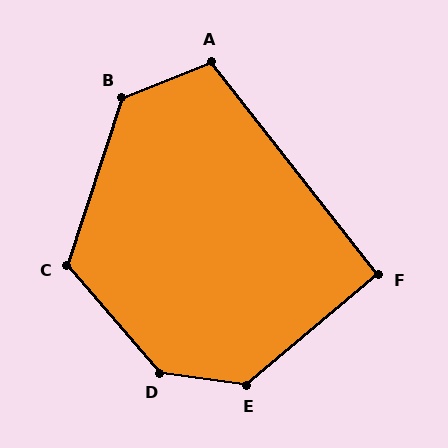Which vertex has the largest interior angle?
D, at approximately 139 degrees.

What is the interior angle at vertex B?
Approximately 130 degrees (obtuse).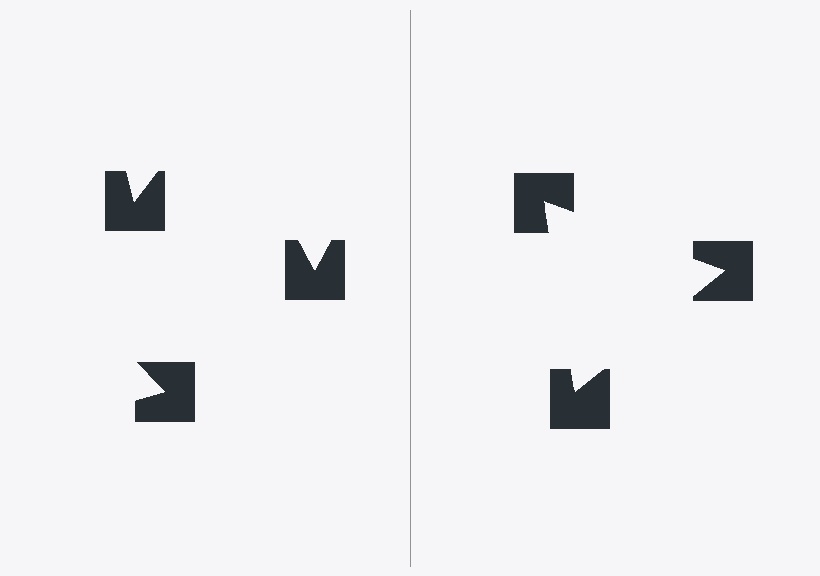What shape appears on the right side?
An illusory triangle.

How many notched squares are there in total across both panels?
6 — 3 on each side.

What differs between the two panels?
The notched squares are positioned identically on both sides; only the wedge orientations differ. On the right they align to a triangle; on the left they are misaligned.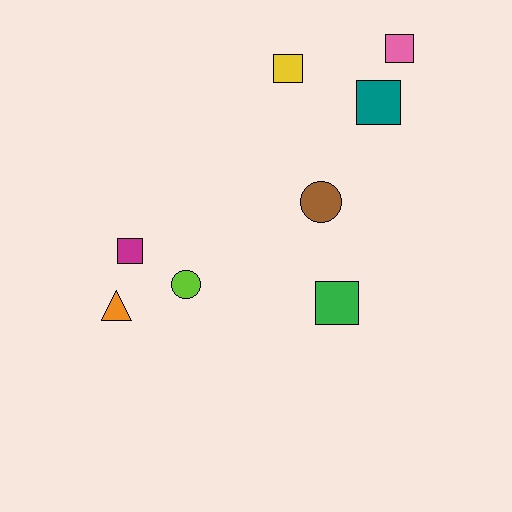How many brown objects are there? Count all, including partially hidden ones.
There is 1 brown object.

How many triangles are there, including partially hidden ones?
There is 1 triangle.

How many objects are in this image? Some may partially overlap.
There are 8 objects.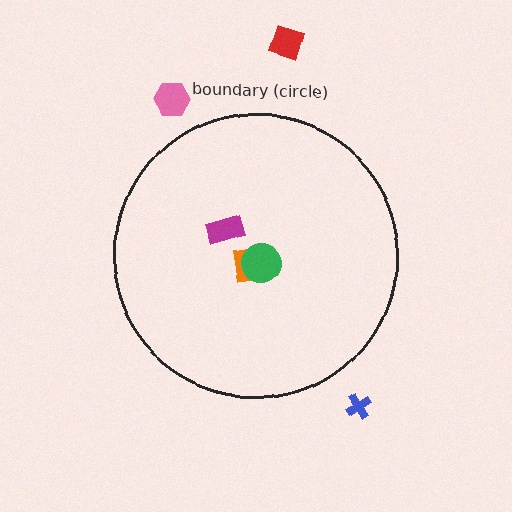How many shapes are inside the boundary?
3 inside, 3 outside.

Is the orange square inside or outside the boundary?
Inside.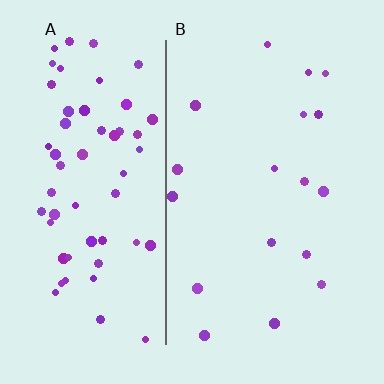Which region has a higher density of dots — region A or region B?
A (the left).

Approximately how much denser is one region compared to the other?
Approximately 3.6× — region A over region B.